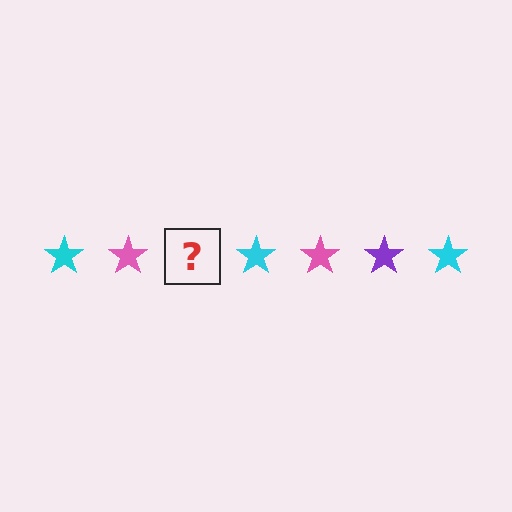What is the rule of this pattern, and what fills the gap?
The rule is that the pattern cycles through cyan, pink, purple stars. The gap should be filled with a purple star.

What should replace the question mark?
The question mark should be replaced with a purple star.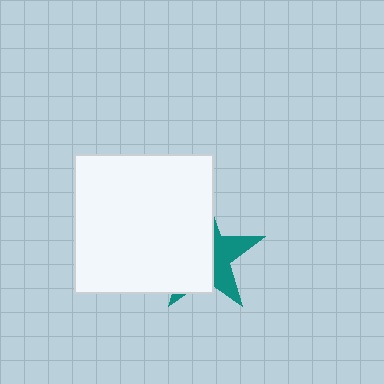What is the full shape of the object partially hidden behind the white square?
The partially hidden object is a teal star.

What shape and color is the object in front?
The object in front is a white square.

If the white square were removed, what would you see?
You would see the complete teal star.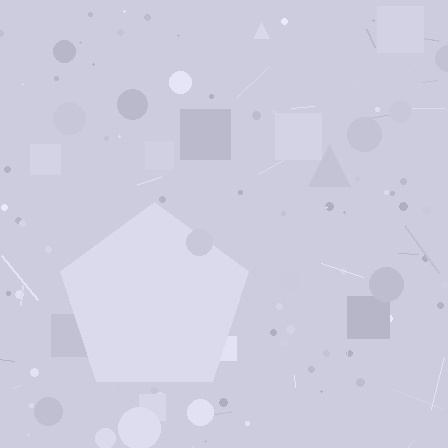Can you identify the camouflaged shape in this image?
The camouflaged shape is a pentagon.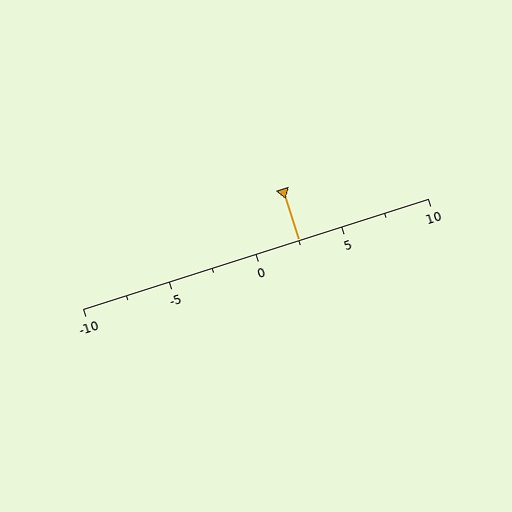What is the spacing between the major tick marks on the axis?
The major ticks are spaced 5 apart.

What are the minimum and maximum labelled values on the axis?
The axis runs from -10 to 10.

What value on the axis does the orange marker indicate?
The marker indicates approximately 2.5.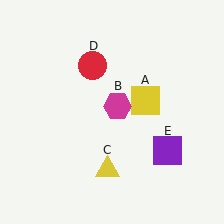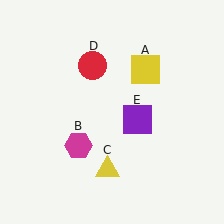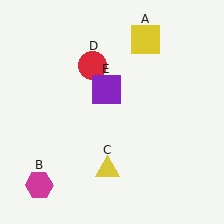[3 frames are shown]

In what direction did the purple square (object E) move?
The purple square (object E) moved up and to the left.